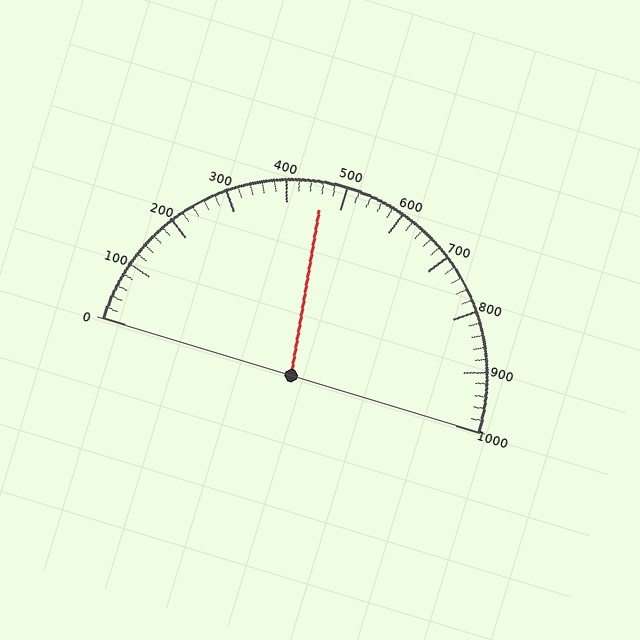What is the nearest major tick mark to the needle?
The nearest major tick mark is 500.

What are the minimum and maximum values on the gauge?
The gauge ranges from 0 to 1000.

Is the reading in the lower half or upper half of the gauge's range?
The reading is in the lower half of the range (0 to 1000).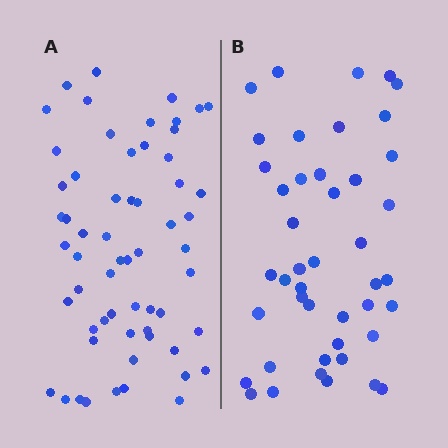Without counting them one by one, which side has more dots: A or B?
Region A (the left region) has more dots.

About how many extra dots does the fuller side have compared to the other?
Region A has approximately 15 more dots than region B.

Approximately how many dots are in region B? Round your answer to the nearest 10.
About 40 dots. (The exact count is 44, which rounds to 40.)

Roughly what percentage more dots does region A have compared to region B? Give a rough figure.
About 35% more.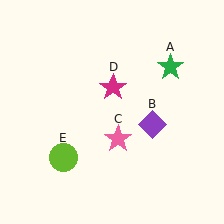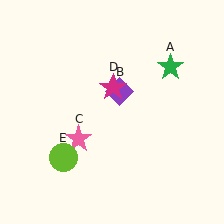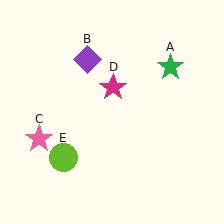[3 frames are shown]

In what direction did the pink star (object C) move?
The pink star (object C) moved left.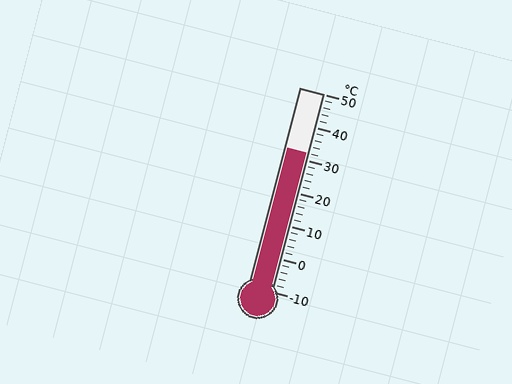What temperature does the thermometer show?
The thermometer shows approximately 32°C.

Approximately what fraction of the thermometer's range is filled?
The thermometer is filled to approximately 70% of its range.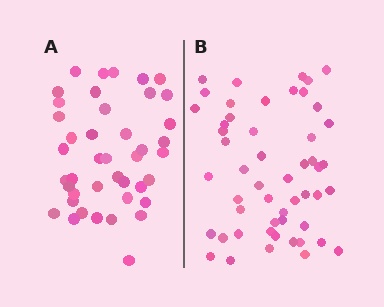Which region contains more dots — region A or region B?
Region B (the right region) has more dots.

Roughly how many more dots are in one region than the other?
Region B has roughly 10 or so more dots than region A.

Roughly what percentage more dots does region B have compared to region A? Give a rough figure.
About 25% more.